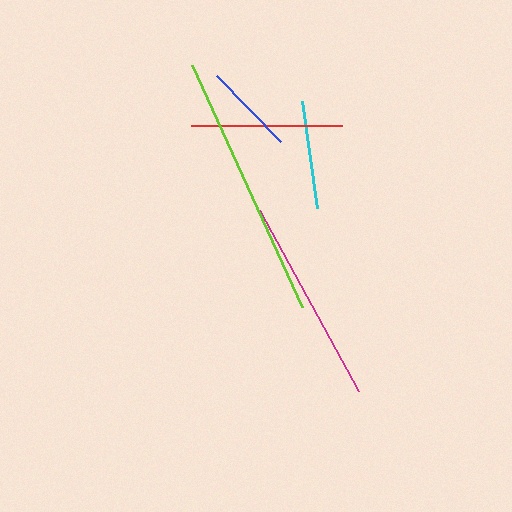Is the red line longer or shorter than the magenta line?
The magenta line is longer than the red line.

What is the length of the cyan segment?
The cyan segment is approximately 108 pixels long.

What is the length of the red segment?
The red segment is approximately 151 pixels long.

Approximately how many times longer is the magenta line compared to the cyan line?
The magenta line is approximately 1.9 times the length of the cyan line.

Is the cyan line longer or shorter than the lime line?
The lime line is longer than the cyan line.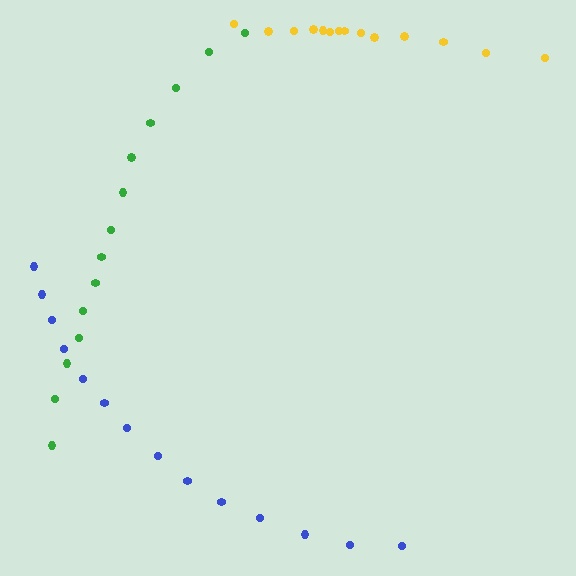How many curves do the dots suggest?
There are 3 distinct paths.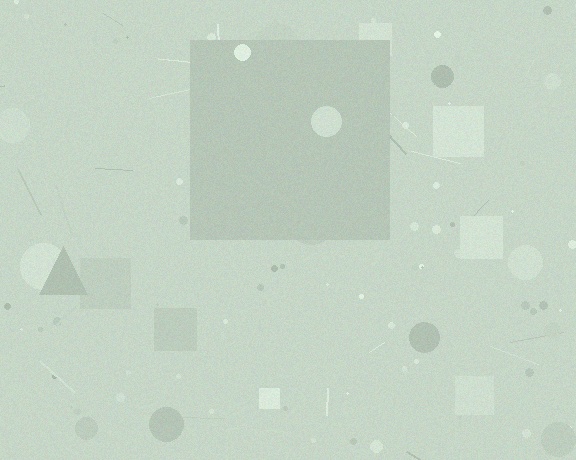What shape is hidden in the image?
A square is hidden in the image.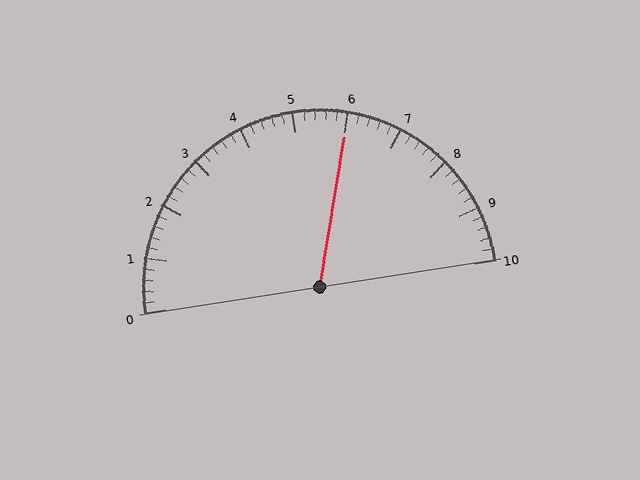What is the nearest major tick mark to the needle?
The nearest major tick mark is 6.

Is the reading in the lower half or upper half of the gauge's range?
The reading is in the upper half of the range (0 to 10).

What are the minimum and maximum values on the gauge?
The gauge ranges from 0 to 10.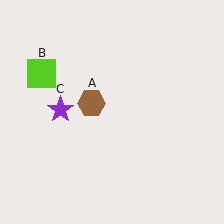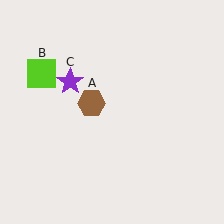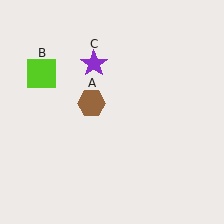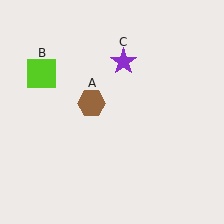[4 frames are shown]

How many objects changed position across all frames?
1 object changed position: purple star (object C).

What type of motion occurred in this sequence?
The purple star (object C) rotated clockwise around the center of the scene.